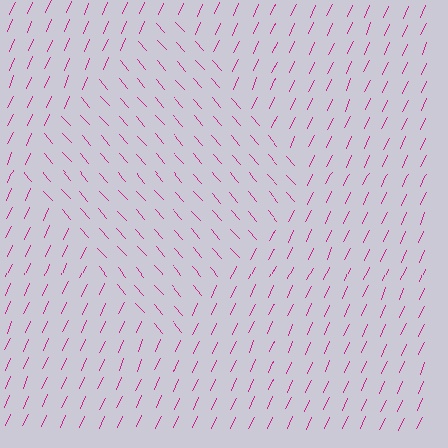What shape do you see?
I see a diamond.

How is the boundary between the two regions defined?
The boundary is defined purely by a change in line orientation (approximately 66 degrees difference). All lines are the same color and thickness.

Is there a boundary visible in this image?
Yes, there is a texture boundary formed by a change in line orientation.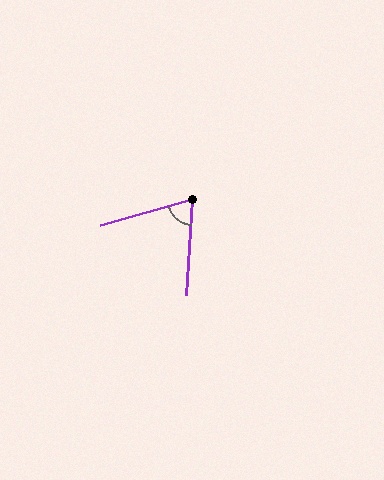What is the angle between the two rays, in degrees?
Approximately 70 degrees.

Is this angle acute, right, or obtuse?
It is acute.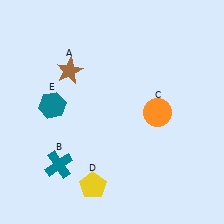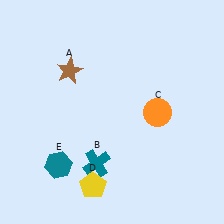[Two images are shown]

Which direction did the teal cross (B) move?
The teal cross (B) moved right.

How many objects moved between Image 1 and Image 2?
2 objects moved between the two images.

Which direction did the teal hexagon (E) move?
The teal hexagon (E) moved down.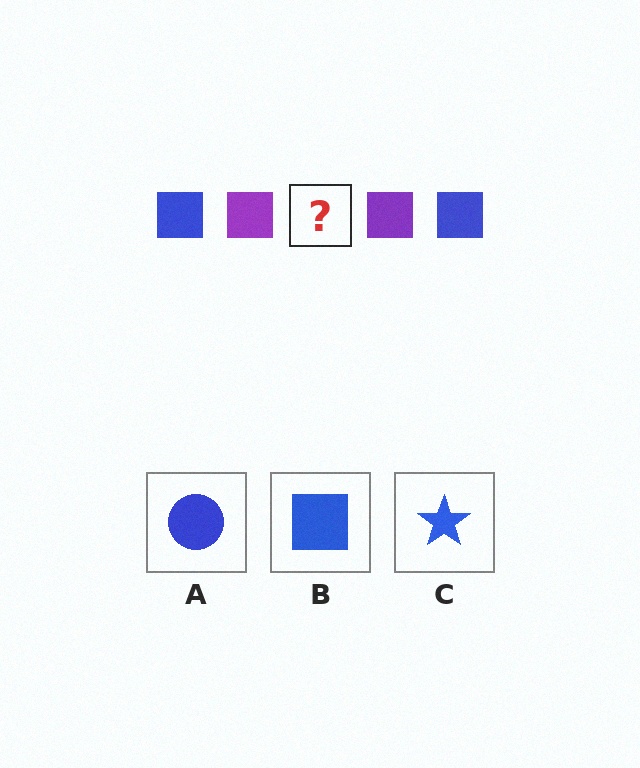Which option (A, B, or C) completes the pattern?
B.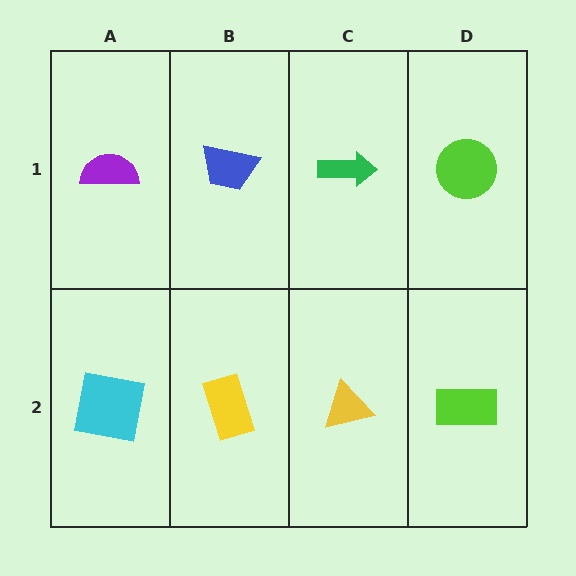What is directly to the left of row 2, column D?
A yellow triangle.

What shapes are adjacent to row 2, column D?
A lime circle (row 1, column D), a yellow triangle (row 2, column C).